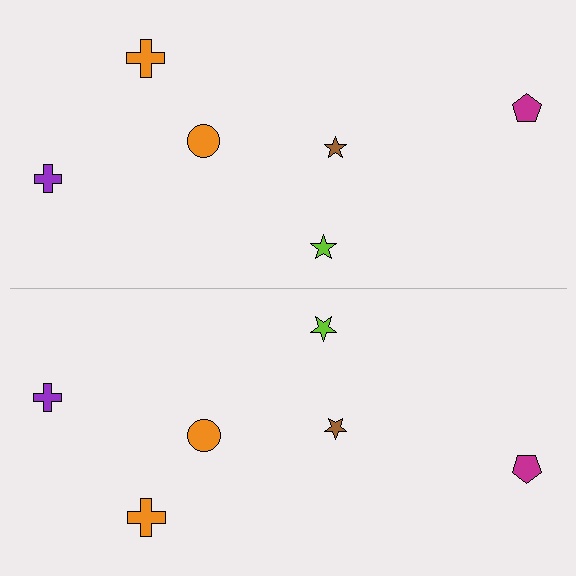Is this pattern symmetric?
Yes, this pattern has bilateral (reflection) symmetry.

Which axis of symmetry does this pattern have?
The pattern has a horizontal axis of symmetry running through the center of the image.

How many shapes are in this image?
There are 12 shapes in this image.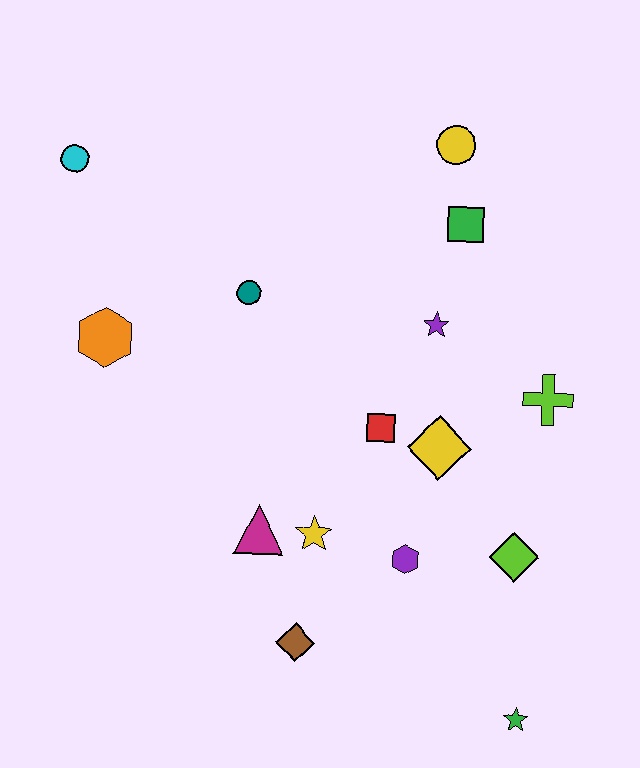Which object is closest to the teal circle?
The orange hexagon is closest to the teal circle.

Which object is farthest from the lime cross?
The cyan circle is farthest from the lime cross.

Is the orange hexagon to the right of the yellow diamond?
No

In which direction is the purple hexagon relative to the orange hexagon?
The purple hexagon is to the right of the orange hexagon.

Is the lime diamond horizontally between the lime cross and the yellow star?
Yes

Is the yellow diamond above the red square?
No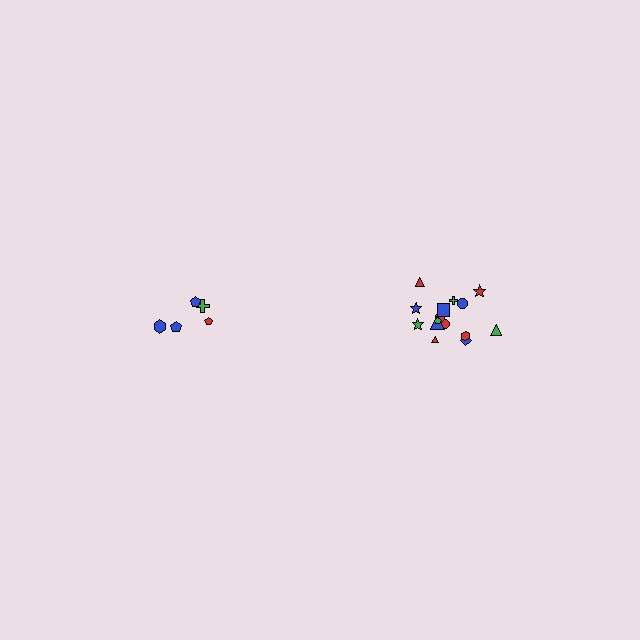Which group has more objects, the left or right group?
The right group.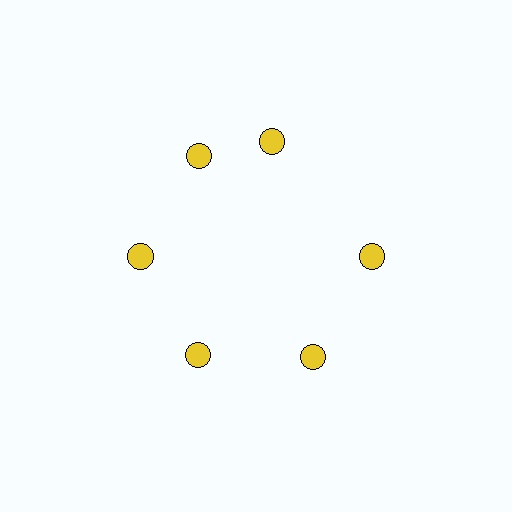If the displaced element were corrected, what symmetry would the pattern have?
It would have 6-fold rotational symmetry — the pattern would map onto itself every 60 degrees.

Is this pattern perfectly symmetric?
No. The 6 yellow circles are arranged in a ring, but one element near the 1 o'clock position is rotated out of alignment along the ring, breaking the 6-fold rotational symmetry.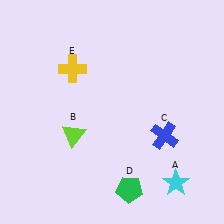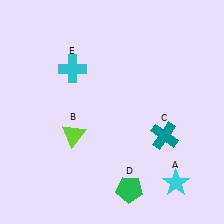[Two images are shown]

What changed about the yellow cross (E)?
In Image 1, E is yellow. In Image 2, it changed to cyan.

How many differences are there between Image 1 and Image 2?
There are 2 differences between the two images.